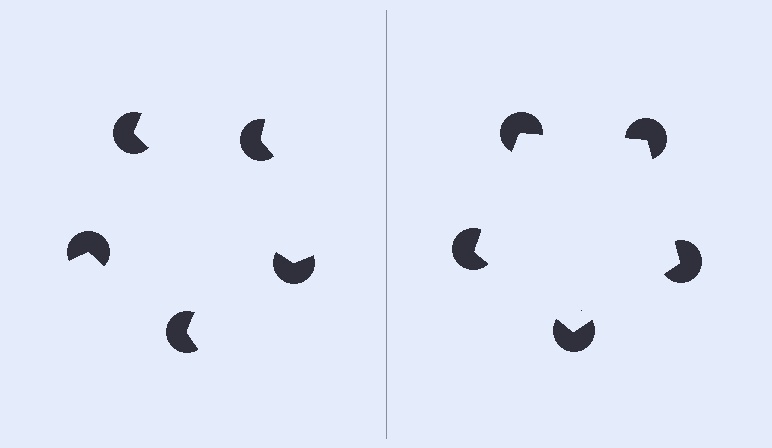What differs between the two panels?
The pac-man discs are positioned identically on both sides; only the wedge orientations differ. On the right they align to a pentagon; on the left they are misaligned.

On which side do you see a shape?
An illusory pentagon appears on the right side. On the left side the wedge cuts are rotated, so no coherent shape forms.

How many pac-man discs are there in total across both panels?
10 — 5 on each side.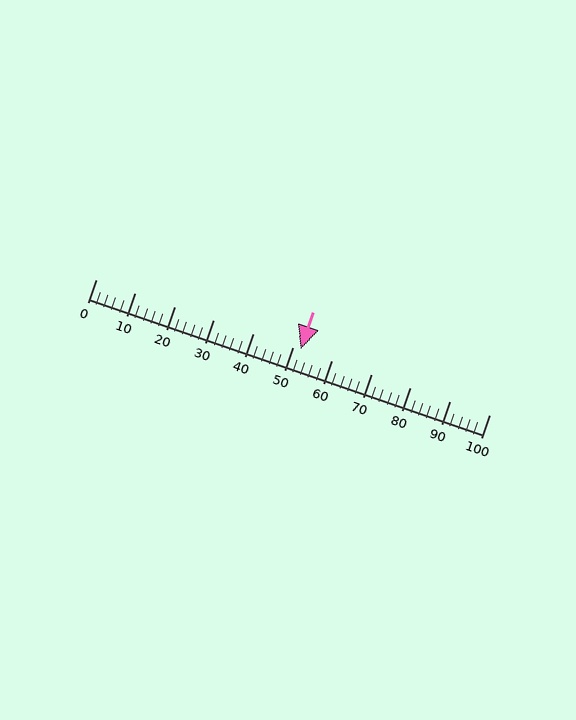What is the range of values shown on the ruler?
The ruler shows values from 0 to 100.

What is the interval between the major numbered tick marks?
The major tick marks are spaced 10 units apart.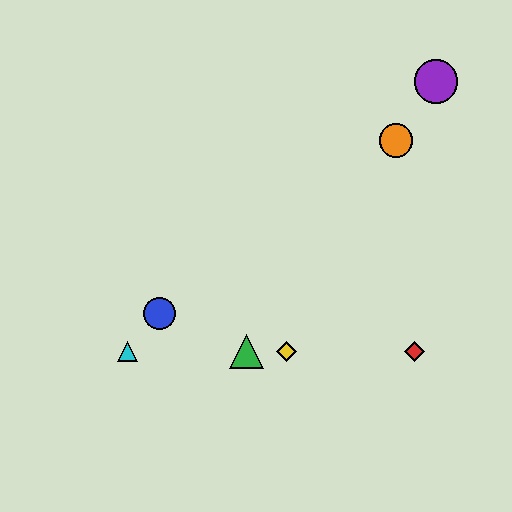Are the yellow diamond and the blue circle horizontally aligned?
No, the yellow diamond is at y≈351 and the blue circle is at y≈313.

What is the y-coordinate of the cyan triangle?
The cyan triangle is at y≈351.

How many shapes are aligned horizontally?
4 shapes (the red diamond, the green triangle, the yellow diamond, the cyan triangle) are aligned horizontally.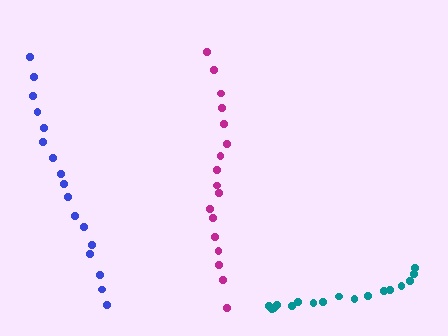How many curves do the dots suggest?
There are 3 distinct paths.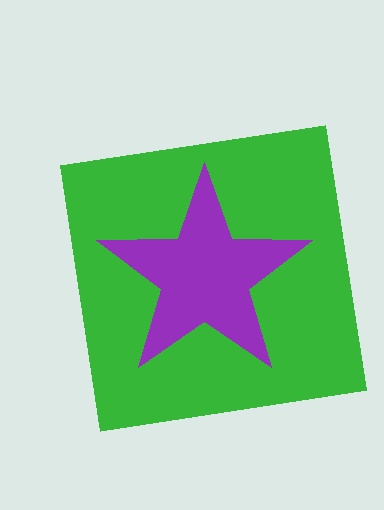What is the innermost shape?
The purple star.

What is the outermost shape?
The green square.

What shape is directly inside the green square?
The purple star.